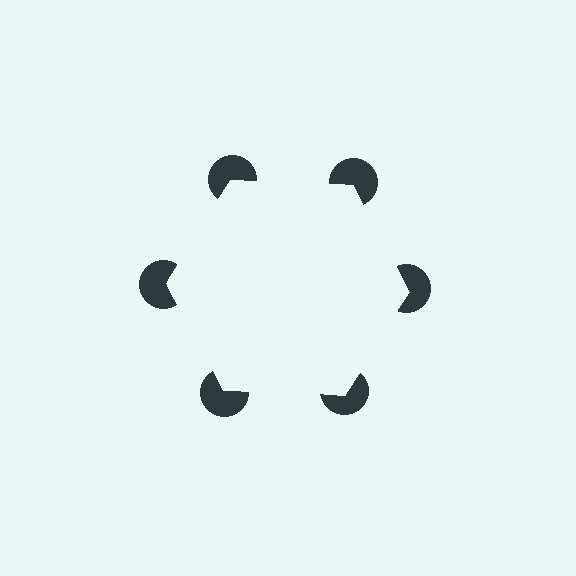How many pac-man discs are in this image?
There are 6 — one at each vertex of the illusory hexagon.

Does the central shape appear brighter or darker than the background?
It typically appears slightly brighter than the background, even though no actual brightness change is drawn.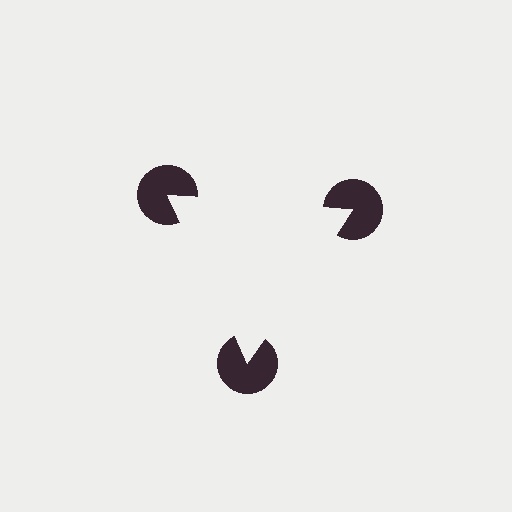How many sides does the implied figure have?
3 sides.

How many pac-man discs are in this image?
There are 3 — one at each vertex of the illusory triangle.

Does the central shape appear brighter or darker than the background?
It typically appears slightly brighter than the background, even though no actual brightness change is drawn.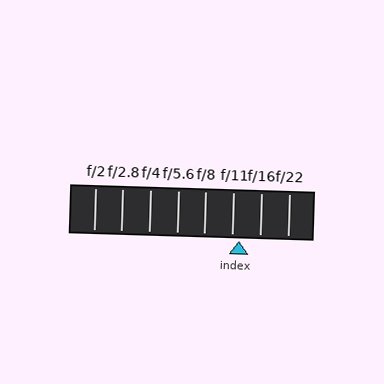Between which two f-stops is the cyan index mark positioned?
The index mark is between f/11 and f/16.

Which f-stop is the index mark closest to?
The index mark is closest to f/11.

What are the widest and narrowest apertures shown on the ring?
The widest aperture shown is f/2 and the narrowest is f/22.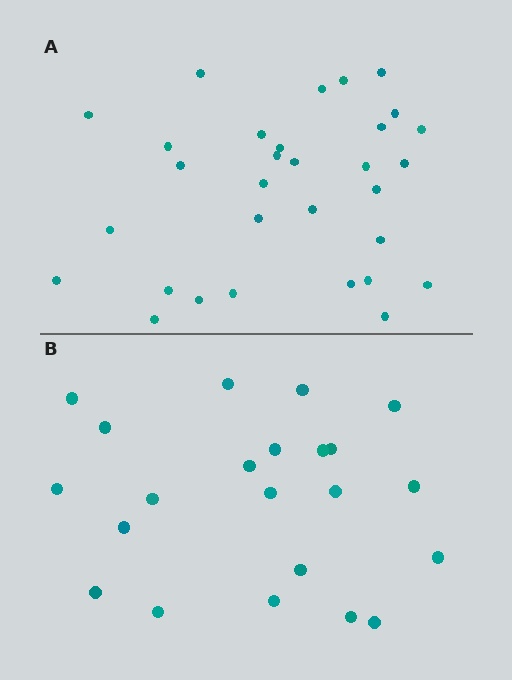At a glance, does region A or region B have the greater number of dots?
Region A (the top region) has more dots.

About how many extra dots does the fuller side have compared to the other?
Region A has roughly 8 or so more dots than region B.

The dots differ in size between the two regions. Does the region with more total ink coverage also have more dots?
No. Region B has more total ink coverage because its dots are larger, but region A actually contains more individual dots. Total area can be misleading — the number of items is what matters here.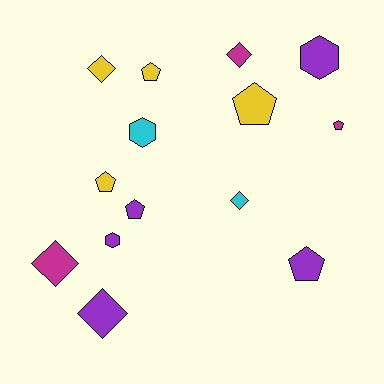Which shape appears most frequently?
Pentagon, with 6 objects.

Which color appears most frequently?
Purple, with 5 objects.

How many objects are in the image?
There are 14 objects.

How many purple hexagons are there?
There are 2 purple hexagons.